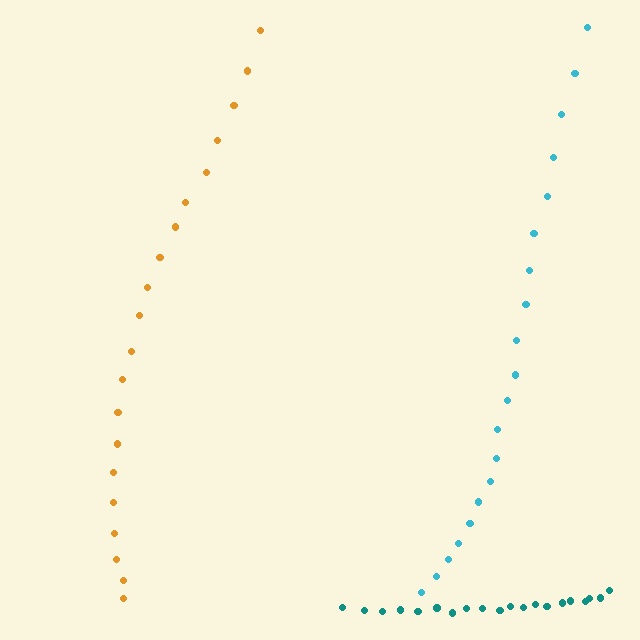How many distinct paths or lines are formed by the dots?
There are 3 distinct paths.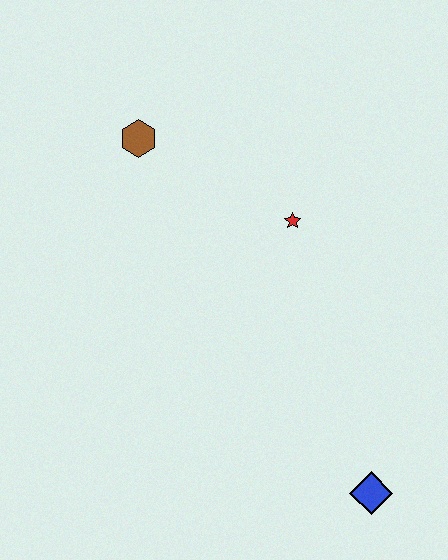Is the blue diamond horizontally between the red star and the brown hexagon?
No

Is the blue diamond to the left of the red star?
No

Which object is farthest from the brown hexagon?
The blue diamond is farthest from the brown hexagon.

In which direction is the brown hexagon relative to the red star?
The brown hexagon is to the left of the red star.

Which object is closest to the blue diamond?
The red star is closest to the blue diamond.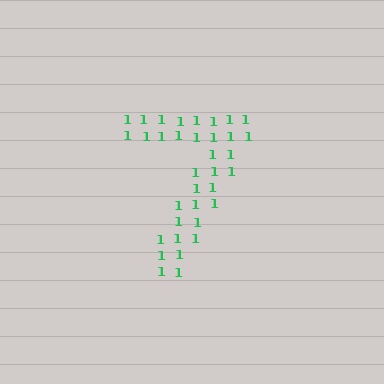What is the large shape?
The large shape is the digit 7.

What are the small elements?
The small elements are digit 1's.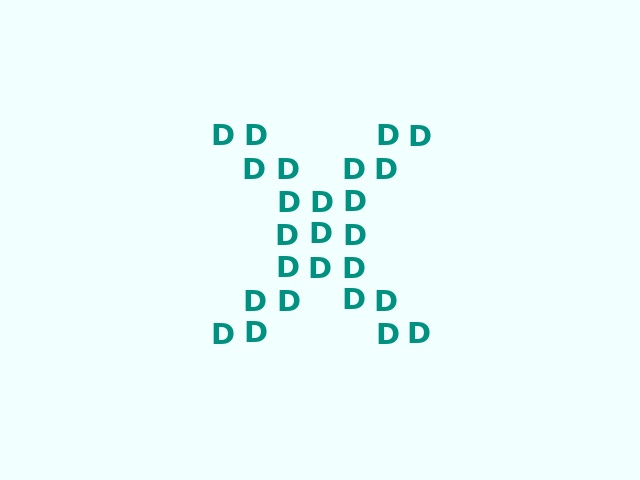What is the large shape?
The large shape is the letter X.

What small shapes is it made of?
It is made of small letter D's.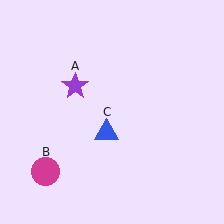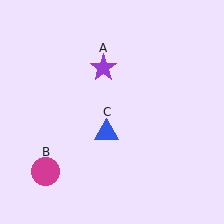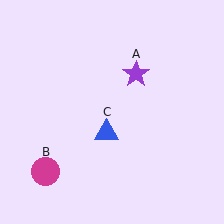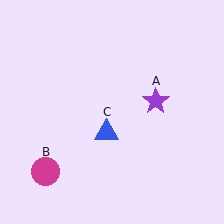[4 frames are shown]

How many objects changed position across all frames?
1 object changed position: purple star (object A).